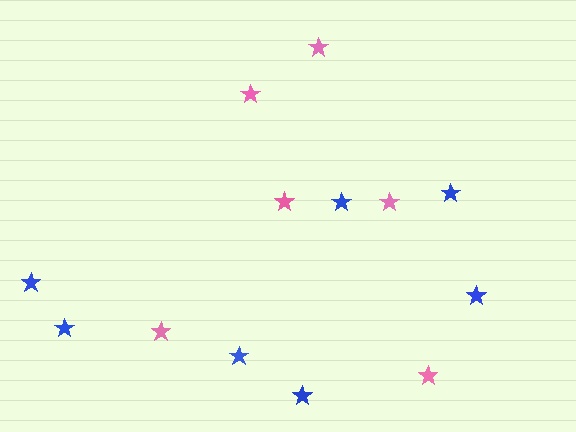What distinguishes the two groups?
There are 2 groups: one group of blue stars (7) and one group of pink stars (6).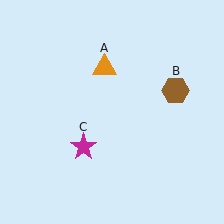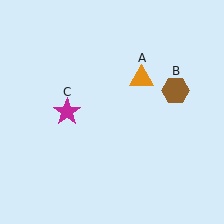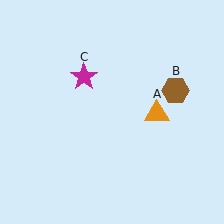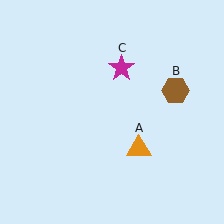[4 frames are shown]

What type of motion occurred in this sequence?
The orange triangle (object A), magenta star (object C) rotated clockwise around the center of the scene.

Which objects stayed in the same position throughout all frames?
Brown hexagon (object B) remained stationary.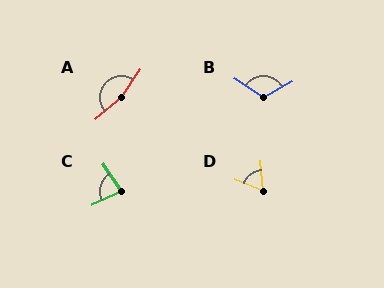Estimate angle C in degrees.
Approximately 81 degrees.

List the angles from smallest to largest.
D (64°), C (81°), B (117°), A (164°).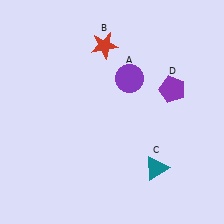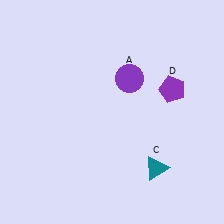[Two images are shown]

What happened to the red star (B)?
The red star (B) was removed in Image 2. It was in the top-left area of Image 1.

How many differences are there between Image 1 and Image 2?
There is 1 difference between the two images.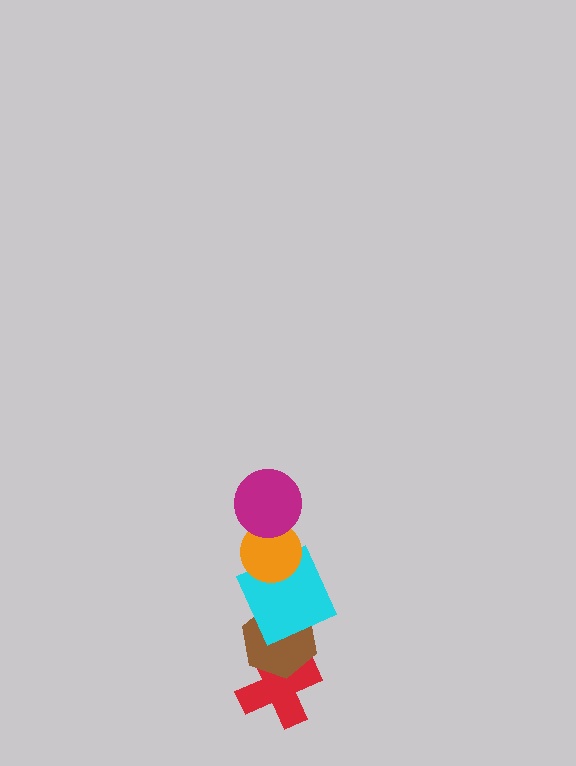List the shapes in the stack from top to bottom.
From top to bottom: the magenta circle, the orange circle, the cyan square, the brown hexagon, the red cross.